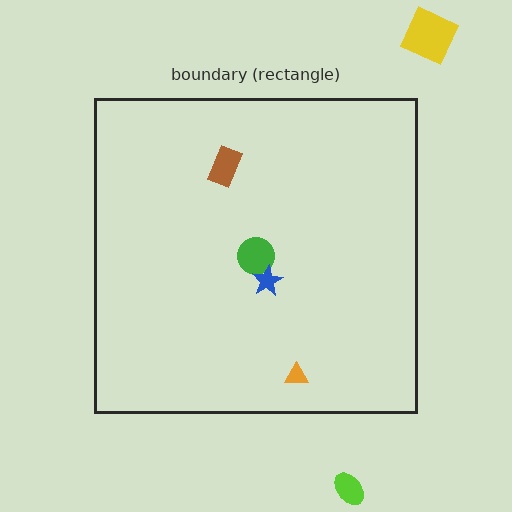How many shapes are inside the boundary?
4 inside, 2 outside.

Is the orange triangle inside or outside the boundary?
Inside.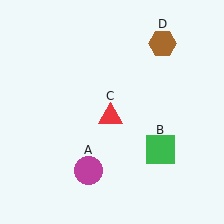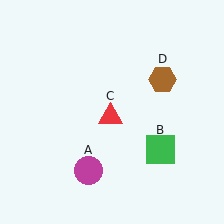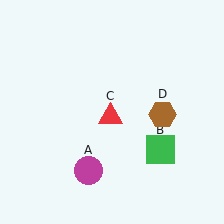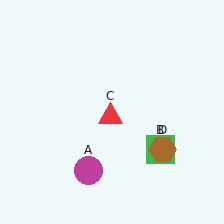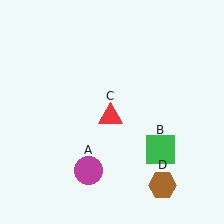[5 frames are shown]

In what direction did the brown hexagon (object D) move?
The brown hexagon (object D) moved down.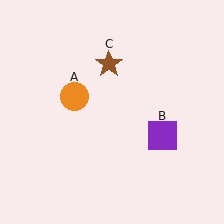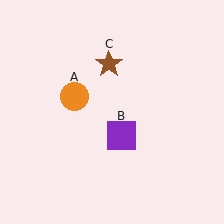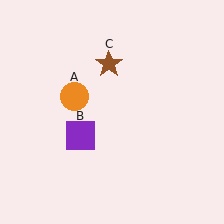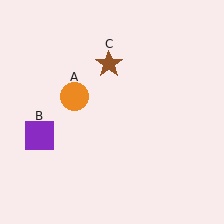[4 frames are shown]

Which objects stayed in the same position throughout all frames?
Orange circle (object A) and brown star (object C) remained stationary.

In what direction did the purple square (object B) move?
The purple square (object B) moved left.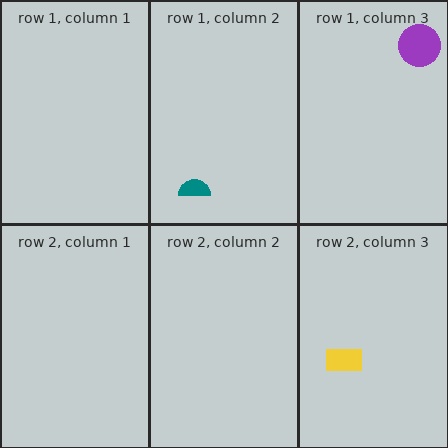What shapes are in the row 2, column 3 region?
The yellow rectangle.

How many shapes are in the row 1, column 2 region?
1.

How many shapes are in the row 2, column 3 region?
1.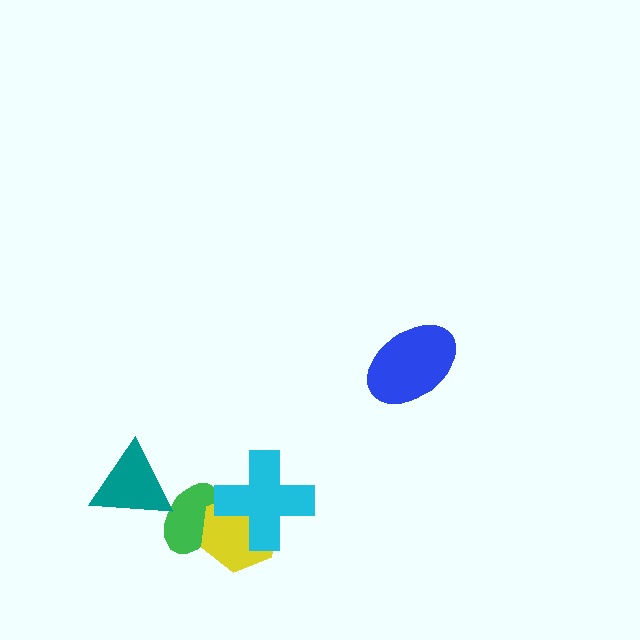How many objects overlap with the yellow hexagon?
2 objects overlap with the yellow hexagon.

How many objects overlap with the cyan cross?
2 objects overlap with the cyan cross.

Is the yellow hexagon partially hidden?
Yes, it is partially covered by another shape.